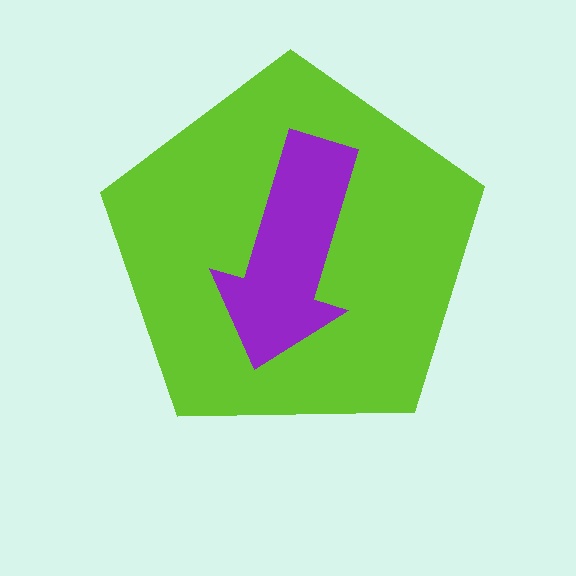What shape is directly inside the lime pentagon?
The purple arrow.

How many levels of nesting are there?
2.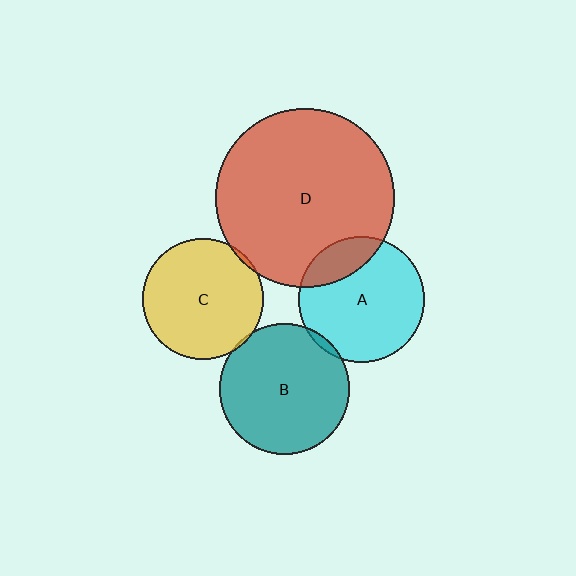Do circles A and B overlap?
Yes.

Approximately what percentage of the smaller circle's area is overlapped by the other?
Approximately 5%.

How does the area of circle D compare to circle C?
Approximately 2.2 times.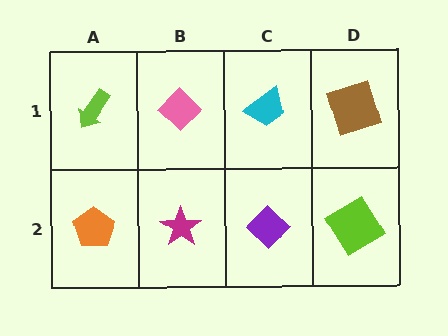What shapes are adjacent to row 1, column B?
A magenta star (row 2, column B), a lime arrow (row 1, column A), a cyan trapezoid (row 1, column C).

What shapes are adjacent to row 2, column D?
A brown square (row 1, column D), a purple diamond (row 2, column C).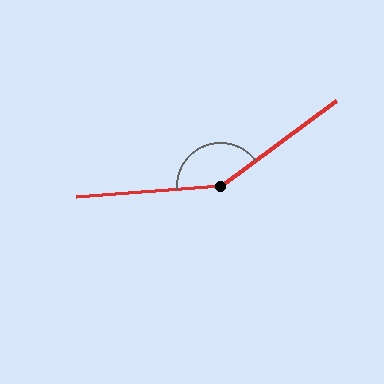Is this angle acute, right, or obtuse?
It is obtuse.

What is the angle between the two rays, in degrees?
Approximately 148 degrees.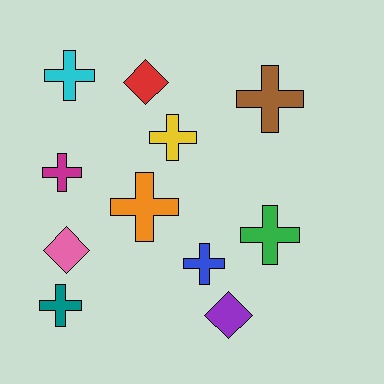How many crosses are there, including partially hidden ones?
There are 8 crosses.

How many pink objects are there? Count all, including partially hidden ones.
There is 1 pink object.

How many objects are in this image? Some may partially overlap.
There are 11 objects.